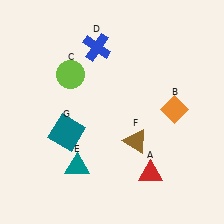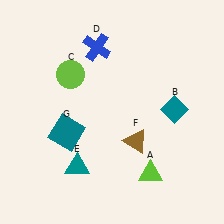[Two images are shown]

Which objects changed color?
A changed from red to lime. B changed from orange to teal.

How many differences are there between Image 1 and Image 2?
There are 2 differences between the two images.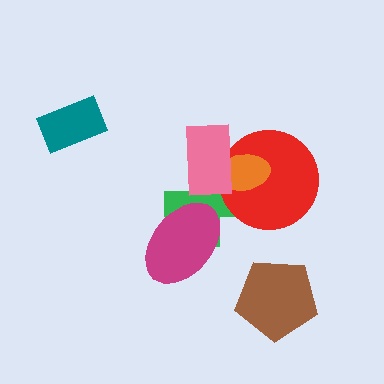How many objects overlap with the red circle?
3 objects overlap with the red circle.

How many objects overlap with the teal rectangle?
0 objects overlap with the teal rectangle.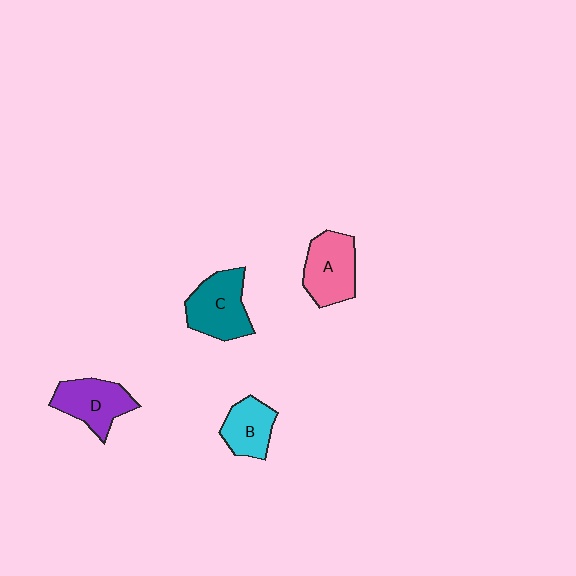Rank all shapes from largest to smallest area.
From largest to smallest: C (teal), A (pink), D (purple), B (cyan).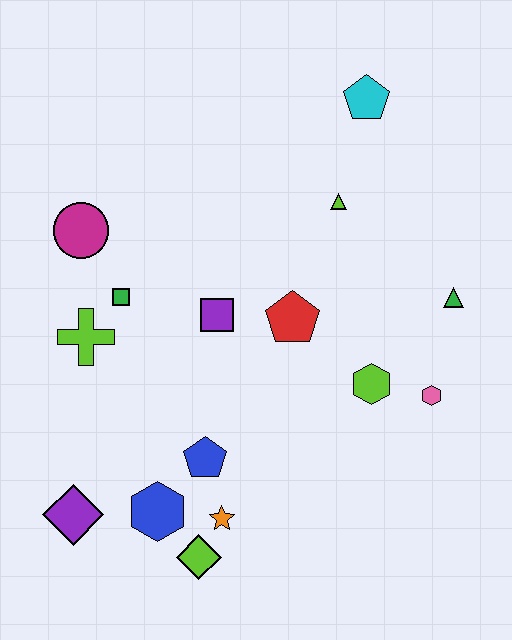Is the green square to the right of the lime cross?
Yes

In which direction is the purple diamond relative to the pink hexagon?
The purple diamond is to the left of the pink hexagon.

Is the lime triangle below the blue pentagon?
No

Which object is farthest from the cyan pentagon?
The purple diamond is farthest from the cyan pentagon.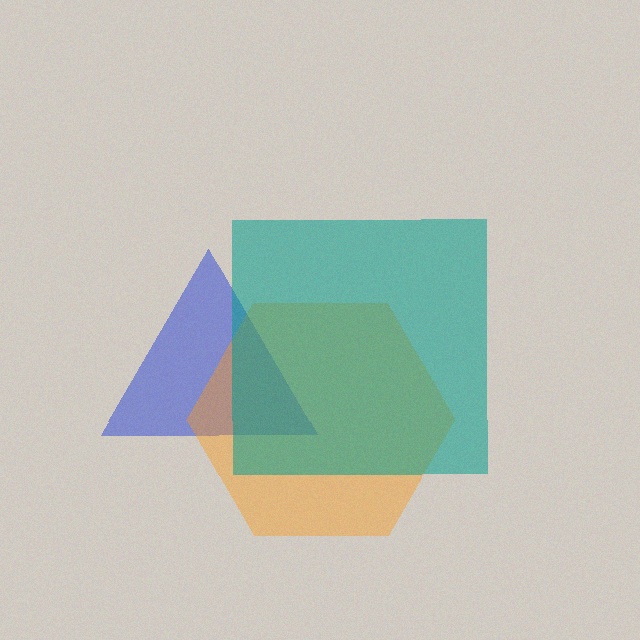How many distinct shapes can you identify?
There are 3 distinct shapes: a blue triangle, an orange hexagon, a teal square.